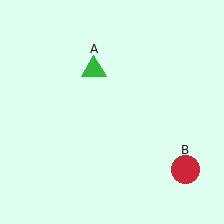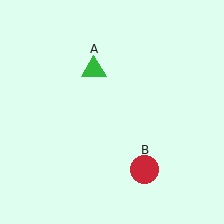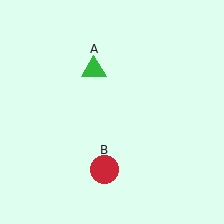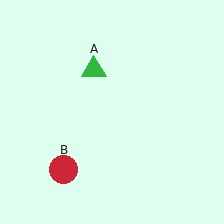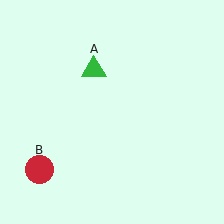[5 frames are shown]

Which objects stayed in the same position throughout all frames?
Green triangle (object A) remained stationary.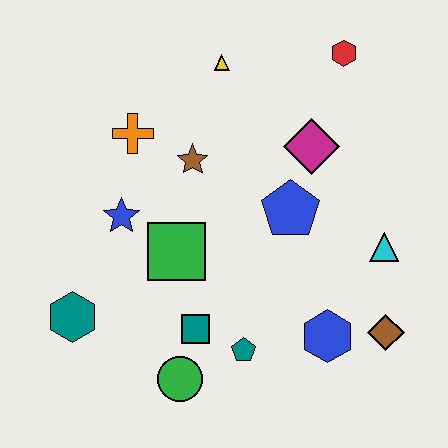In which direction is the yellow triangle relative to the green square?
The yellow triangle is above the green square.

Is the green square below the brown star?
Yes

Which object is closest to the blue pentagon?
The magenta diamond is closest to the blue pentagon.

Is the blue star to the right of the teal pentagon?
No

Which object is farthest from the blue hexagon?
The yellow triangle is farthest from the blue hexagon.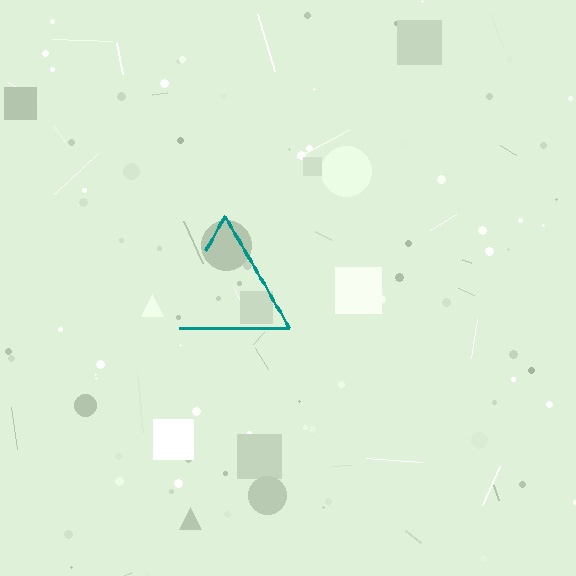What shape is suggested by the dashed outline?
The dashed outline suggests a triangle.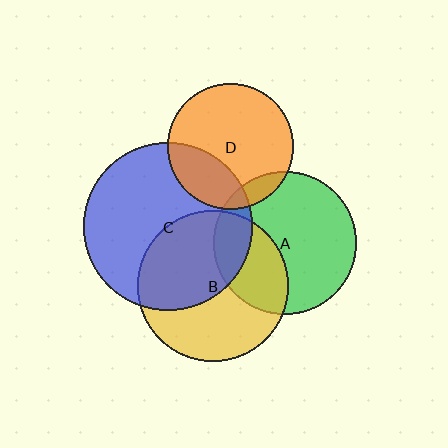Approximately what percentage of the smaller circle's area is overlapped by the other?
Approximately 10%.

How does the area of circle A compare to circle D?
Approximately 1.3 times.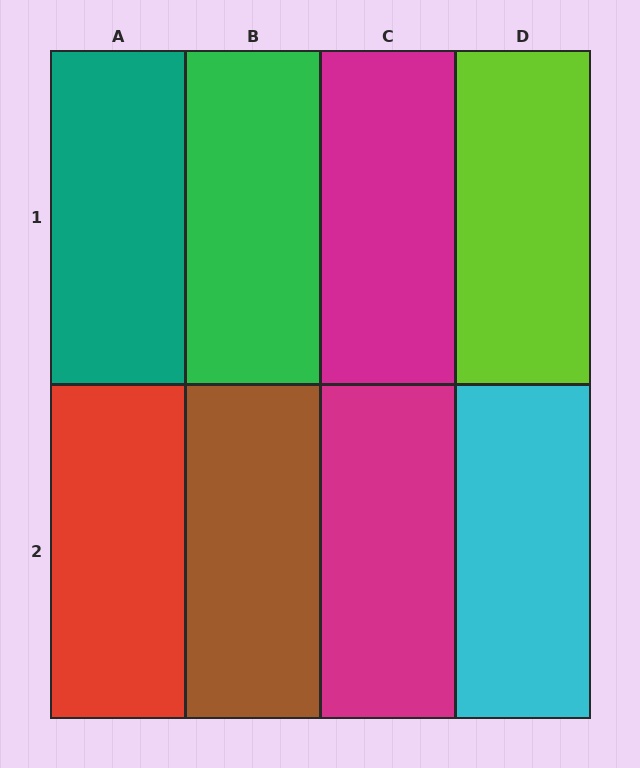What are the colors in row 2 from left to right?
Red, brown, magenta, cyan.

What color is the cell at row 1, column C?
Magenta.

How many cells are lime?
1 cell is lime.